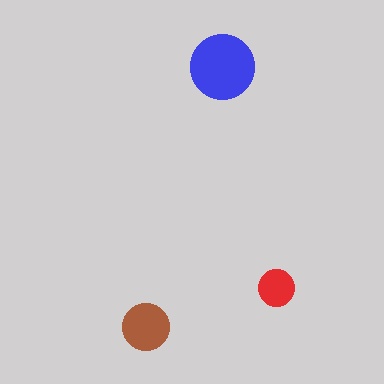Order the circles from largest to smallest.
the blue one, the brown one, the red one.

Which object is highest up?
The blue circle is topmost.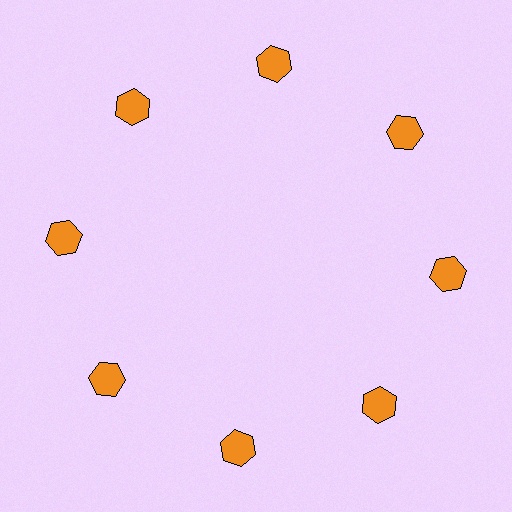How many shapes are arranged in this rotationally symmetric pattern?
There are 8 shapes, arranged in 8 groups of 1.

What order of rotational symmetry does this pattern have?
This pattern has 8-fold rotational symmetry.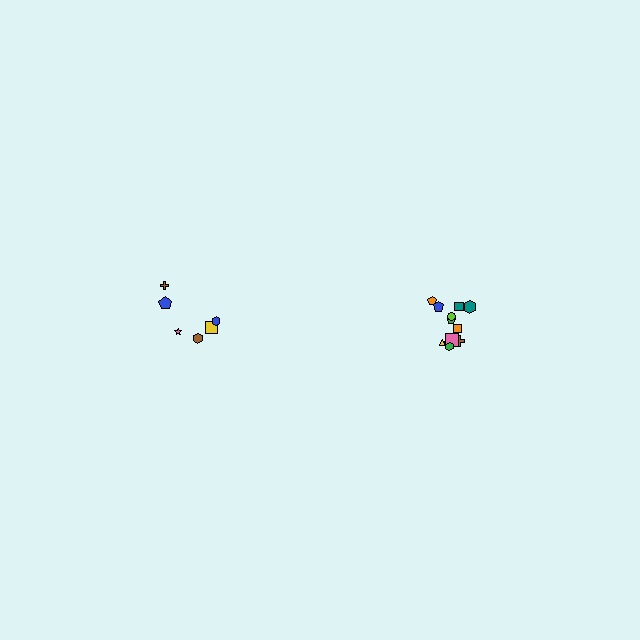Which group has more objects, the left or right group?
The right group.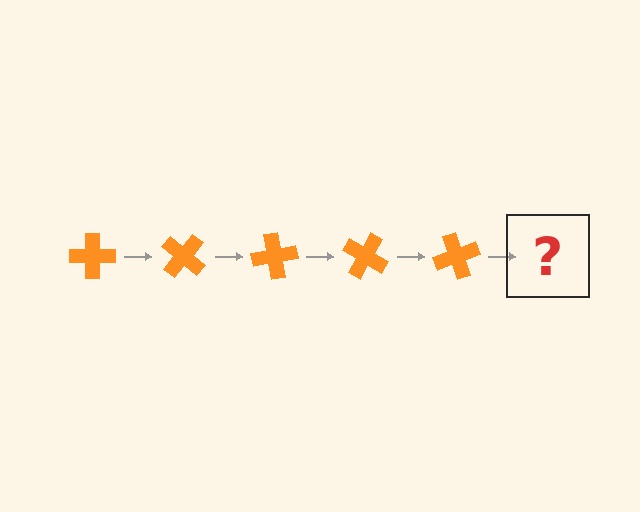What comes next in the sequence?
The next element should be an orange cross rotated 200 degrees.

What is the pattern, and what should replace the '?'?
The pattern is that the cross rotates 40 degrees each step. The '?' should be an orange cross rotated 200 degrees.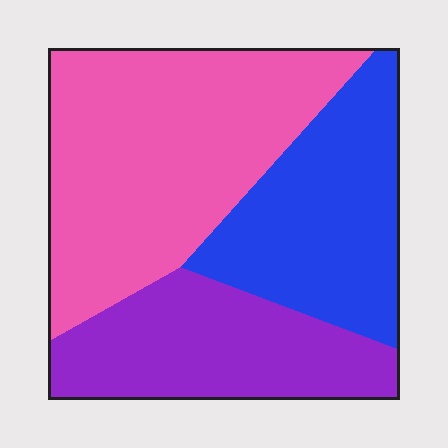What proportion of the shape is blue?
Blue takes up about one quarter (1/4) of the shape.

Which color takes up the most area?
Pink, at roughly 45%.